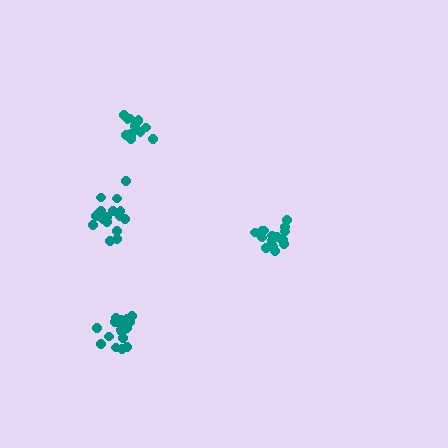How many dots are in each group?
Group 1: 17 dots, Group 2: 18 dots, Group 3: 15 dots, Group 4: 20 dots (70 total).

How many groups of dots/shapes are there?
There are 4 groups.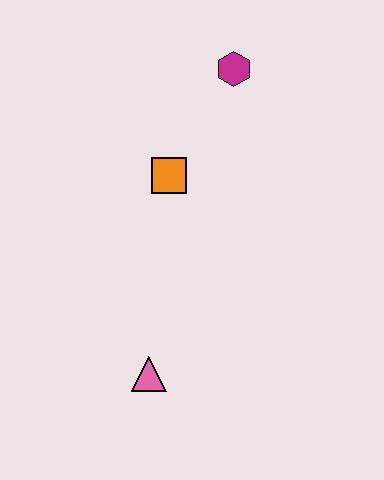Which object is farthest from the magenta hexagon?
The pink triangle is farthest from the magenta hexagon.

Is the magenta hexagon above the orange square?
Yes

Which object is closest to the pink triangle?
The orange square is closest to the pink triangle.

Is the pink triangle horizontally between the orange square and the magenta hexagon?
No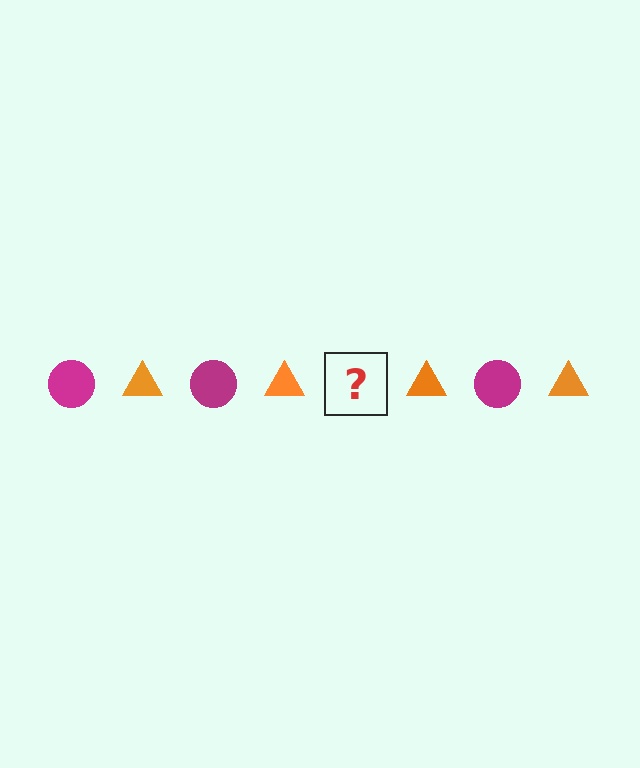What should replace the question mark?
The question mark should be replaced with a magenta circle.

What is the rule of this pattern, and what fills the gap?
The rule is that the pattern alternates between magenta circle and orange triangle. The gap should be filled with a magenta circle.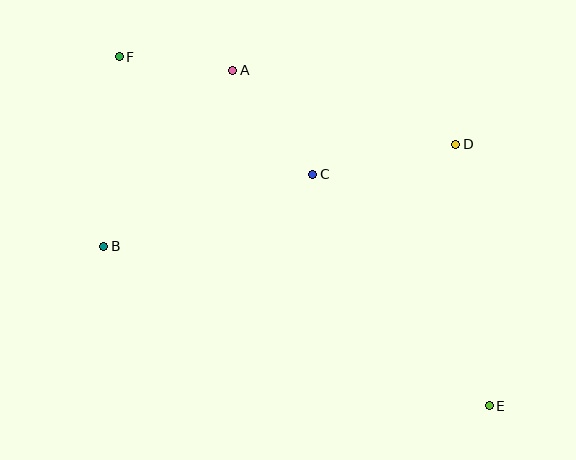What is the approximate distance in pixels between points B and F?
The distance between B and F is approximately 190 pixels.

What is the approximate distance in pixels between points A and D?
The distance between A and D is approximately 235 pixels.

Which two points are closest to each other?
Points A and F are closest to each other.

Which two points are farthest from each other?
Points E and F are farthest from each other.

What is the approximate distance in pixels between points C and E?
The distance between C and E is approximately 291 pixels.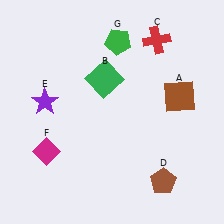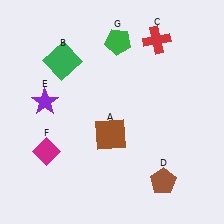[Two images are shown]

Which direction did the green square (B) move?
The green square (B) moved left.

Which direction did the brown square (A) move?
The brown square (A) moved left.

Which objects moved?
The objects that moved are: the brown square (A), the green square (B).